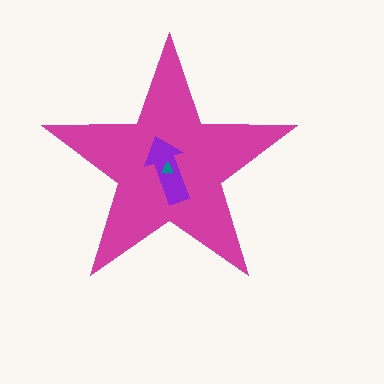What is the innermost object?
The teal triangle.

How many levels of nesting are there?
3.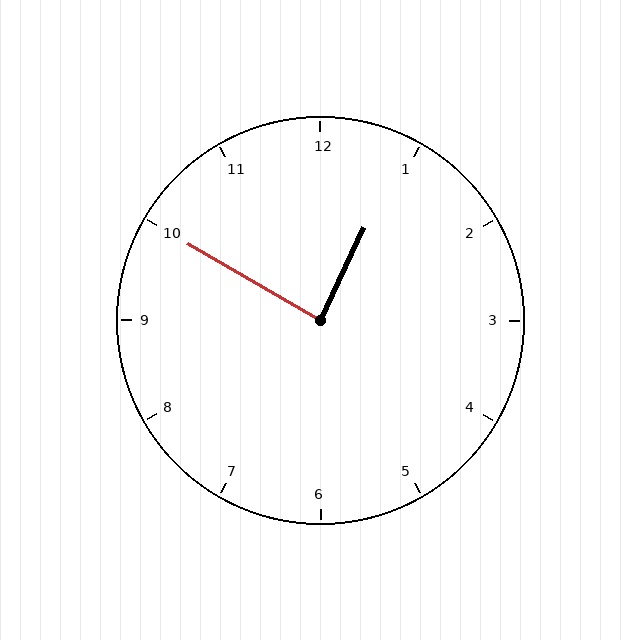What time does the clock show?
12:50.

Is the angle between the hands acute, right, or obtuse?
It is right.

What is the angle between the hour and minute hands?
Approximately 85 degrees.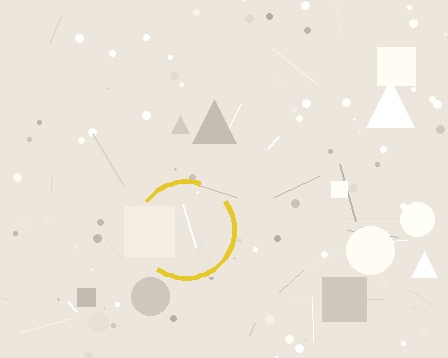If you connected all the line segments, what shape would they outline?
They would outline a circle.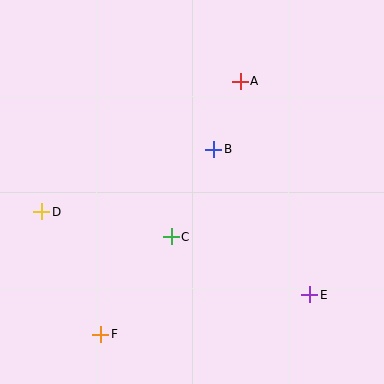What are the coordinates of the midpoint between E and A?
The midpoint between E and A is at (275, 188).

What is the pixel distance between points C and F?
The distance between C and F is 120 pixels.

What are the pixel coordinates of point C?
Point C is at (171, 237).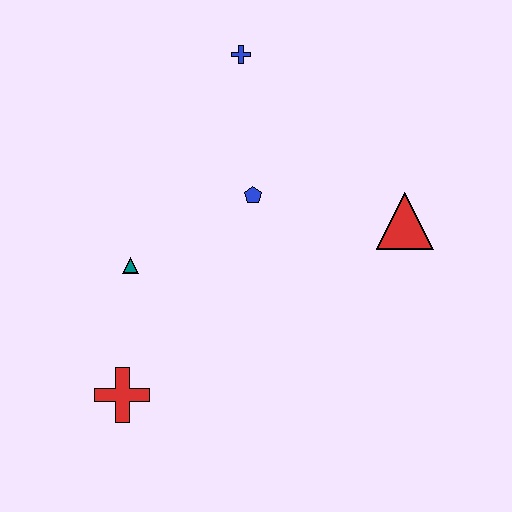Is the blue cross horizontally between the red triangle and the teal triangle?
Yes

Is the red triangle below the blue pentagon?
Yes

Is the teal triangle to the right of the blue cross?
No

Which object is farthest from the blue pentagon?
The red cross is farthest from the blue pentagon.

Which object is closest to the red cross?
The teal triangle is closest to the red cross.